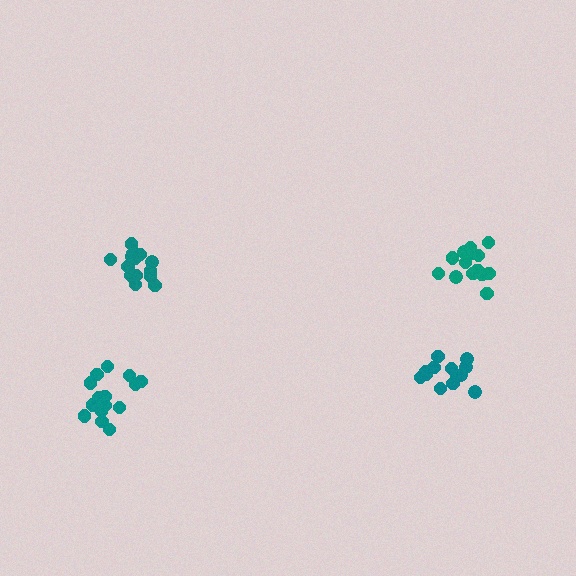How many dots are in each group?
Group 1: 13 dots, Group 2: 15 dots, Group 3: 16 dots, Group 4: 15 dots (59 total).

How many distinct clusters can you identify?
There are 4 distinct clusters.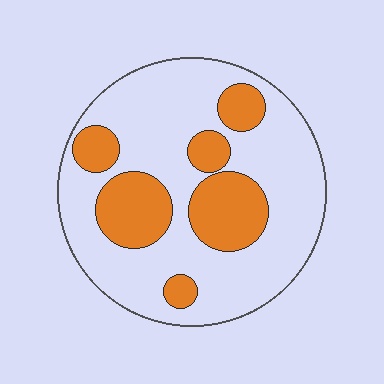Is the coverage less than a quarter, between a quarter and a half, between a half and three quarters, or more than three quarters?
Between a quarter and a half.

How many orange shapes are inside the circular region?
6.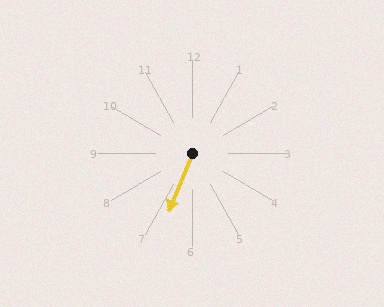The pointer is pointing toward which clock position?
Roughly 7 o'clock.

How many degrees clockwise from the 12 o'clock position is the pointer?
Approximately 202 degrees.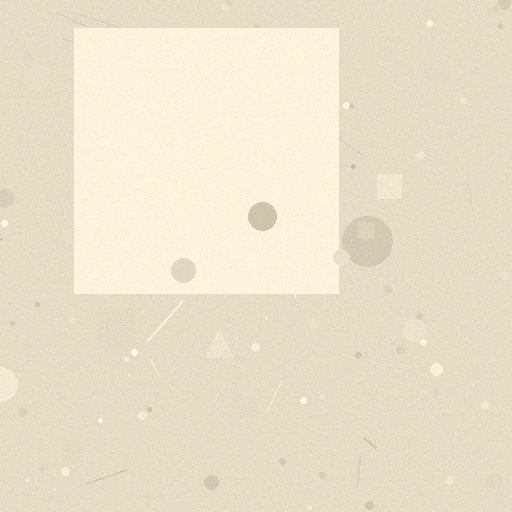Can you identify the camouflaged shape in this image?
The camouflaged shape is a square.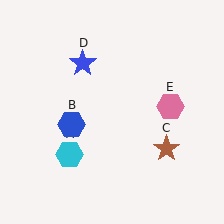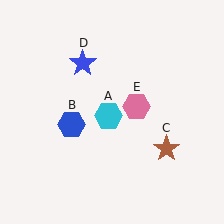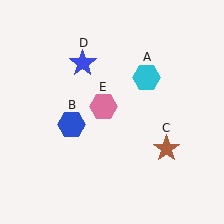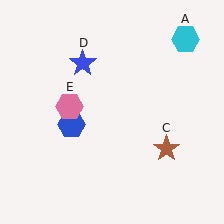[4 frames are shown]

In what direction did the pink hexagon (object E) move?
The pink hexagon (object E) moved left.